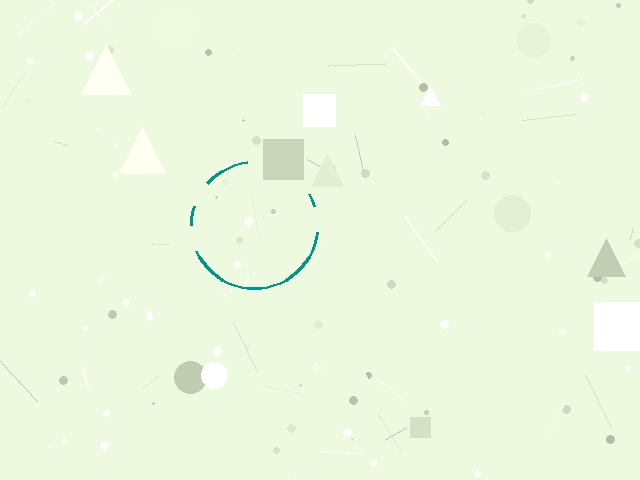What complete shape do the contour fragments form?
The contour fragments form a circle.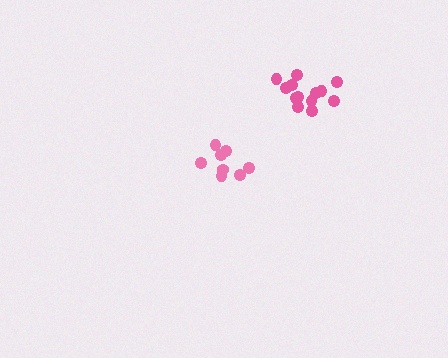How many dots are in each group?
Group 1: 8 dots, Group 2: 13 dots (21 total).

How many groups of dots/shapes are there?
There are 2 groups.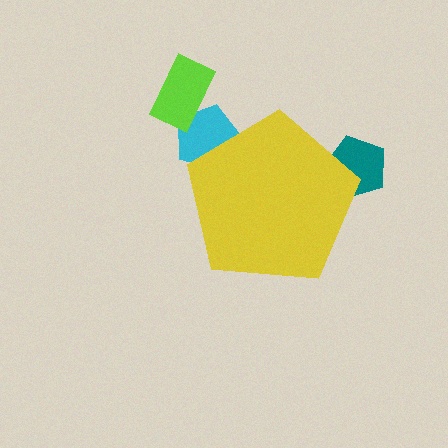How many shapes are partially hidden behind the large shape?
2 shapes are partially hidden.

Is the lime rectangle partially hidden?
No, the lime rectangle is fully visible.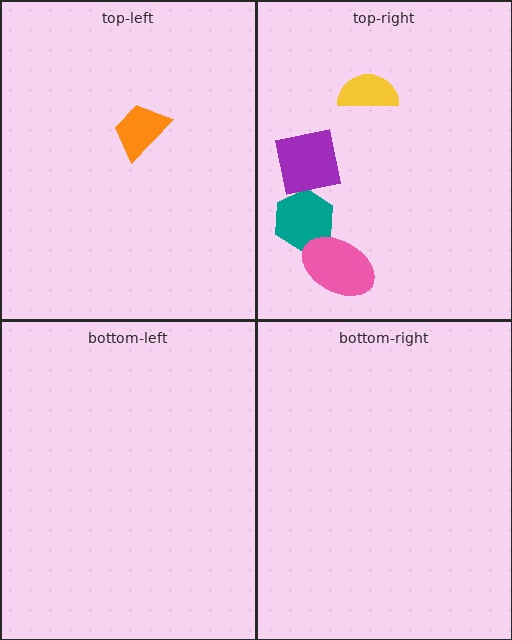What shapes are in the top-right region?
The teal hexagon, the purple square, the yellow semicircle, the pink ellipse.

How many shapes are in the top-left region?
1.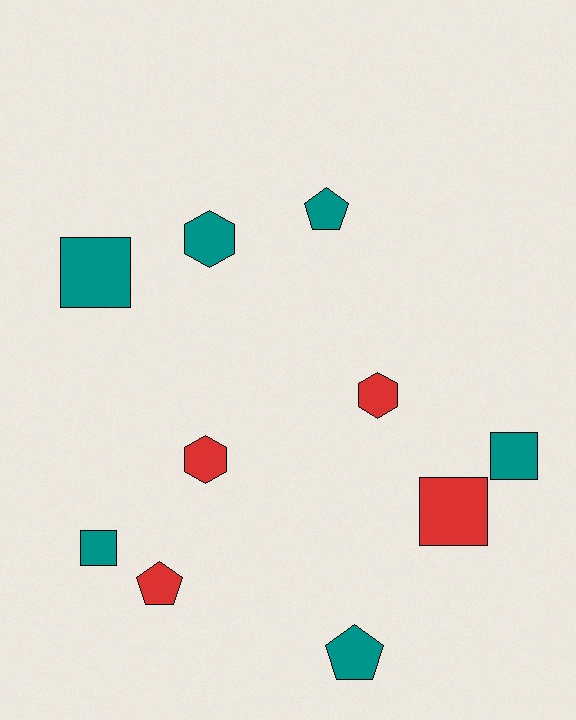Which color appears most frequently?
Teal, with 6 objects.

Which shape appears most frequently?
Square, with 4 objects.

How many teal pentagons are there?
There are 2 teal pentagons.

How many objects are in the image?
There are 10 objects.